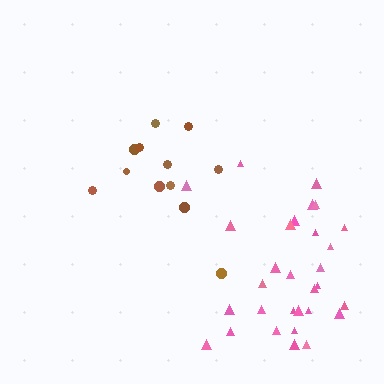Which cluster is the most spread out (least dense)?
Brown.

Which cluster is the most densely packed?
Pink.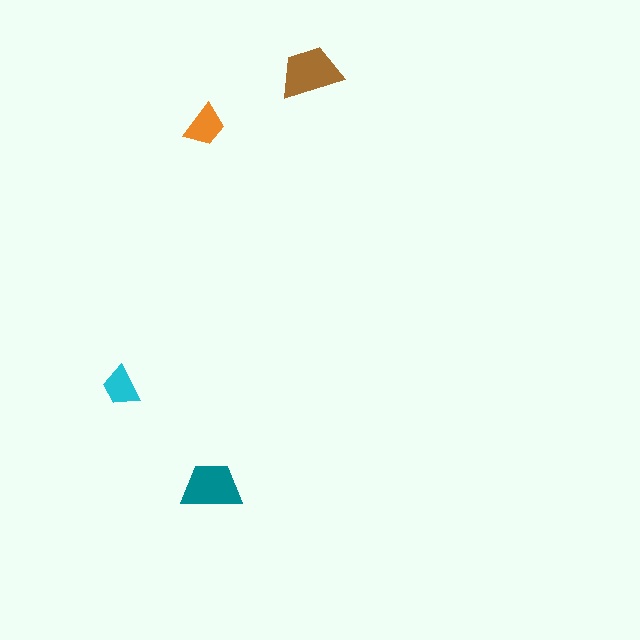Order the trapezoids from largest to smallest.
the brown one, the teal one, the orange one, the cyan one.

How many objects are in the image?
There are 4 objects in the image.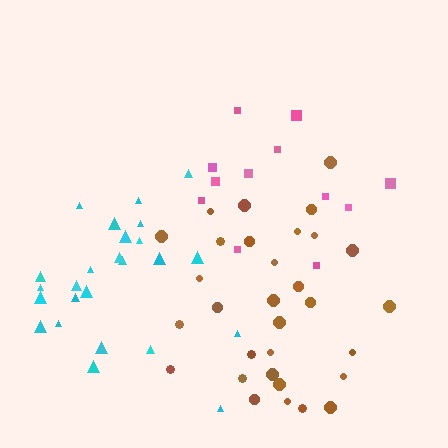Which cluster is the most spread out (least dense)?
Pink.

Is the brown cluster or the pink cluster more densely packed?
Brown.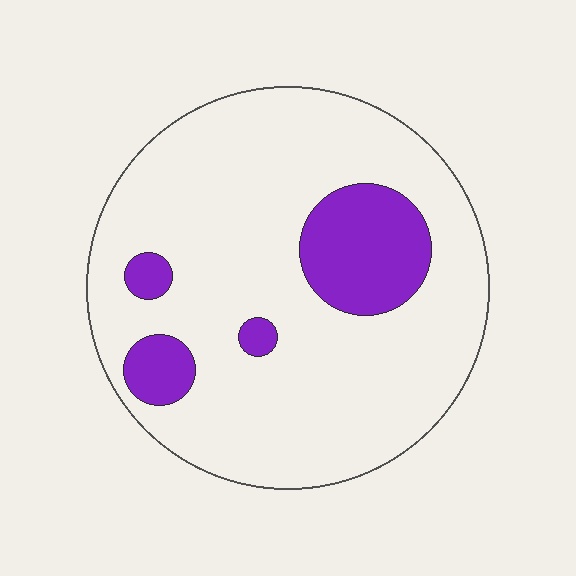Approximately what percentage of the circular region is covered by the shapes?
Approximately 15%.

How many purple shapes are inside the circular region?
4.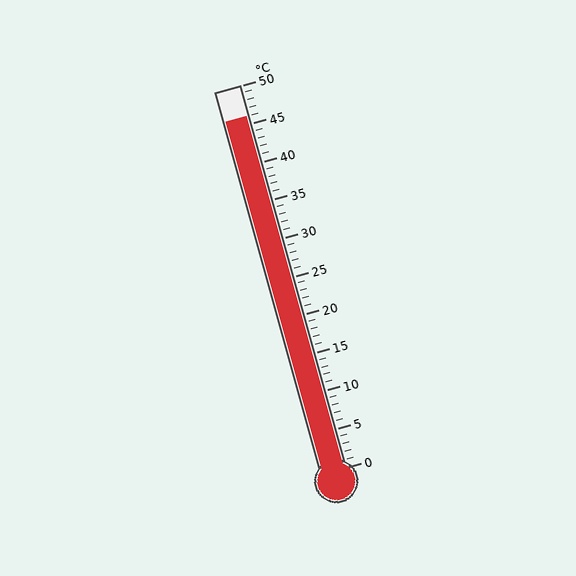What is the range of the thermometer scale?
The thermometer scale ranges from 0°C to 50°C.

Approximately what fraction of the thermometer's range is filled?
The thermometer is filled to approximately 90% of its range.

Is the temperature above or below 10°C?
The temperature is above 10°C.